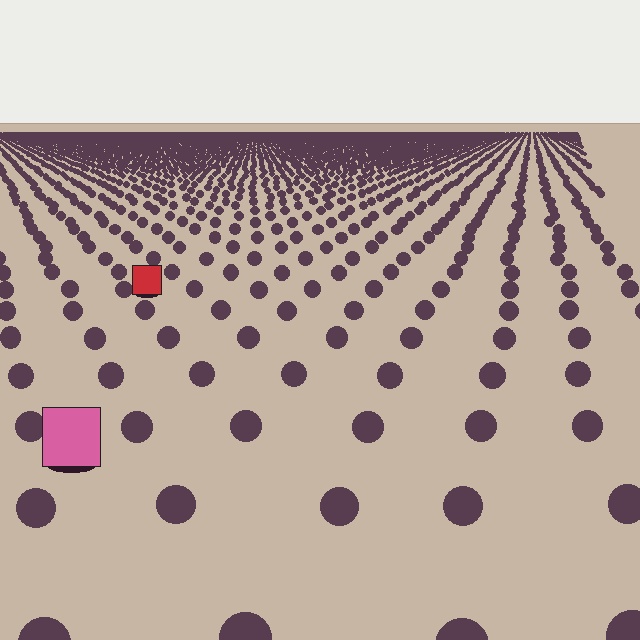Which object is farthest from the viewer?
The red square is farthest from the viewer. It appears smaller and the ground texture around it is denser.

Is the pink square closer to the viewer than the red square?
Yes. The pink square is closer — you can tell from the texture gradient: the ground texture is coarser near it.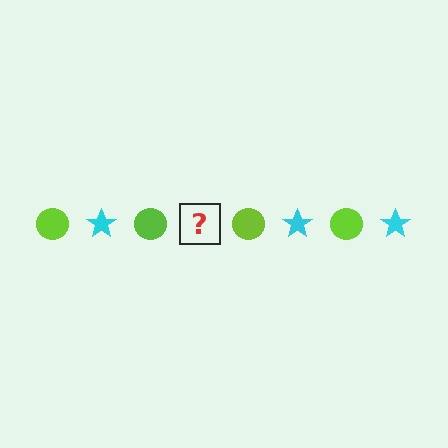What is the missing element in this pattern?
The missing element is a cyan star.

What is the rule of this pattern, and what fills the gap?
The rule is that the pattern alternates between lime circle and cyan star. The gap should be filled with a cyan star.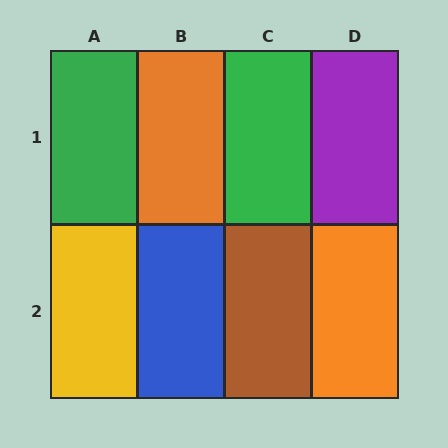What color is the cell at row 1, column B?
Orange.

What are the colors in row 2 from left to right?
Yellow, blue, brown, orange.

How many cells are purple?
1 cell is purple.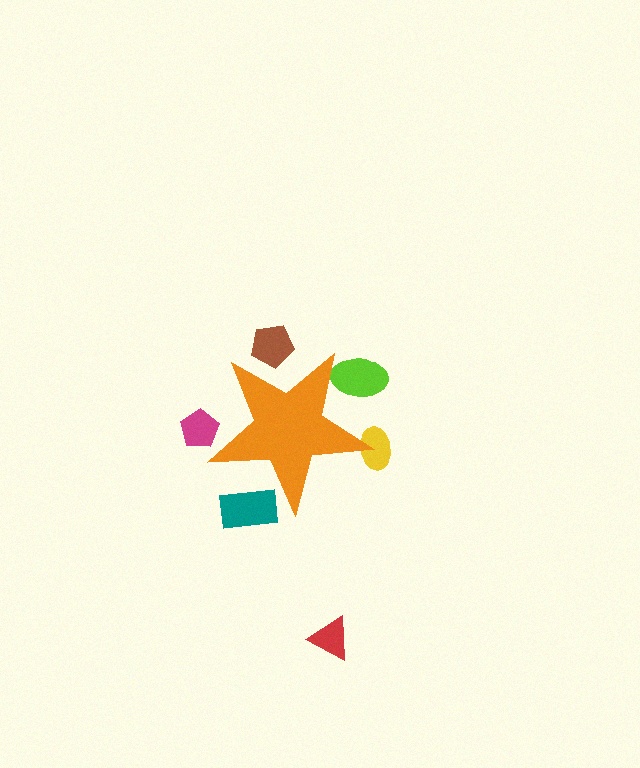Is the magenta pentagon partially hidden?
Yes, the magenta pentagon is partially hidden behind the orange star.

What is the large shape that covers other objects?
An orange star.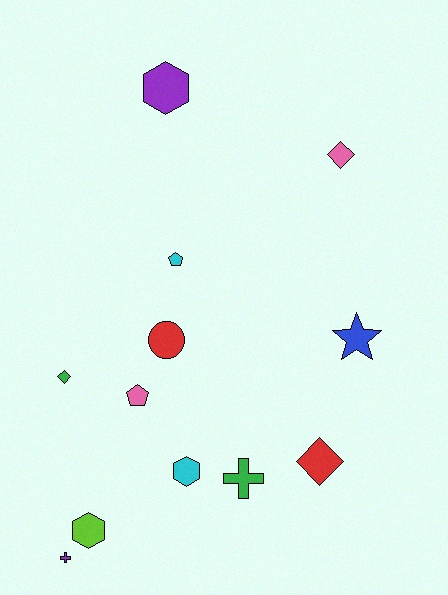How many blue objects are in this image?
There is 1 blue object.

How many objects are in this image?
There are 12 objects.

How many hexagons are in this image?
There are 3 hexagons.